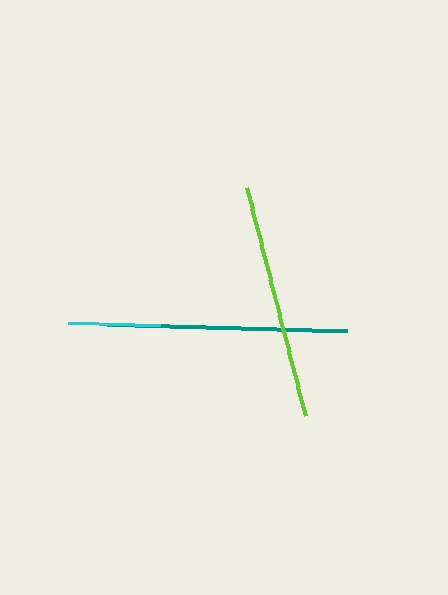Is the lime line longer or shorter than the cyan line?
The lime line is longer than the cyan line.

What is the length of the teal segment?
The teal segment is approximately 240 pixels long.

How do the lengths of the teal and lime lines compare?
The teal and lime lines are approximately the same length.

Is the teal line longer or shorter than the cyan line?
The teal line is longer than the cyan line.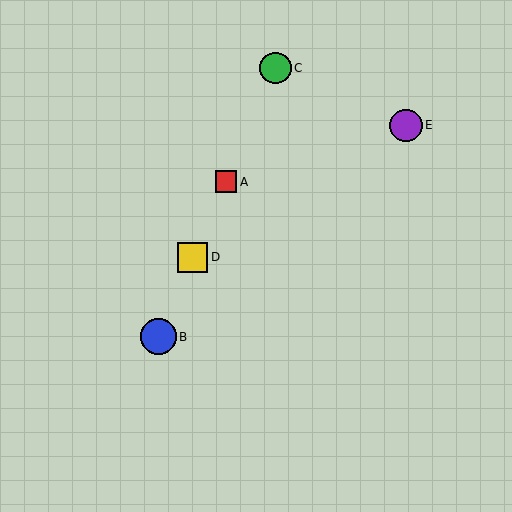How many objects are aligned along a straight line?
4 objects (A, B, C, D) are aligned along a straight line.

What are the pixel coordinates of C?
Object C is at (276, 68).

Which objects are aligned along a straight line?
Objects A, B, C, D are aligned along a straight line.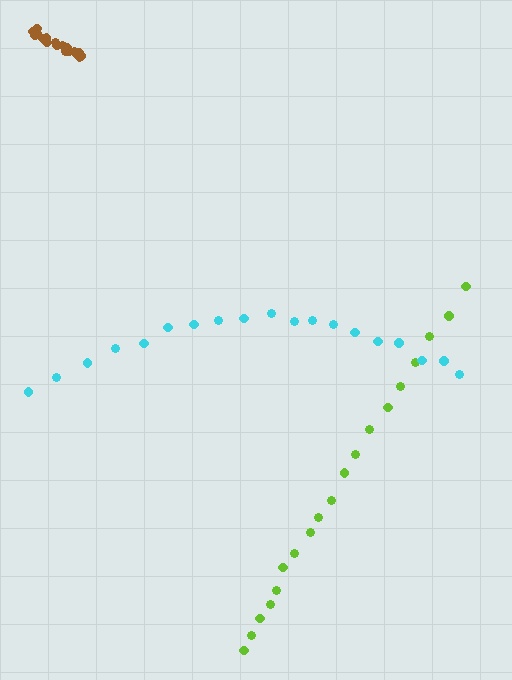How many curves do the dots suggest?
There are 3 distinct paths.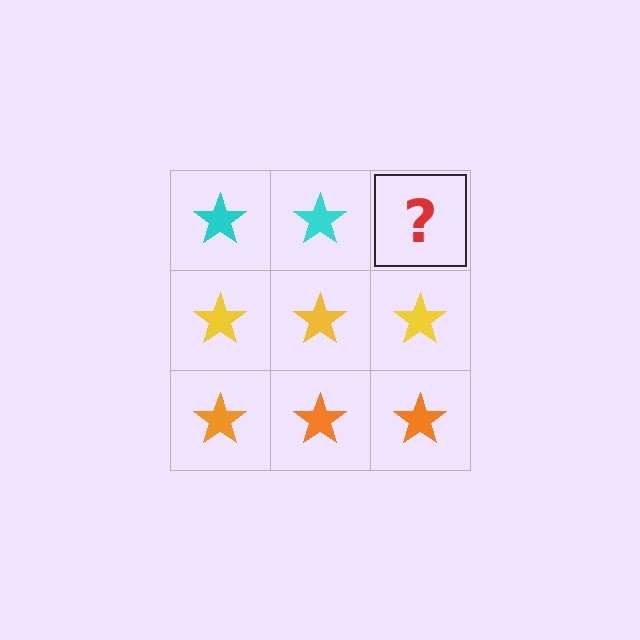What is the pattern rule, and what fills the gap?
The rule is that each row has a consistent color. The gap should be filled with a cyan star.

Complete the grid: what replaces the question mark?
The question mark should be replaced with a cyan star.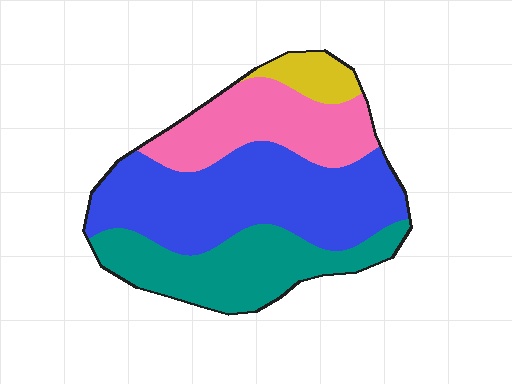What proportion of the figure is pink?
Pink covers roughly 25% of the figure.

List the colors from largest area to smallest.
From largest to smallest: blue, teal, pink, yellow.